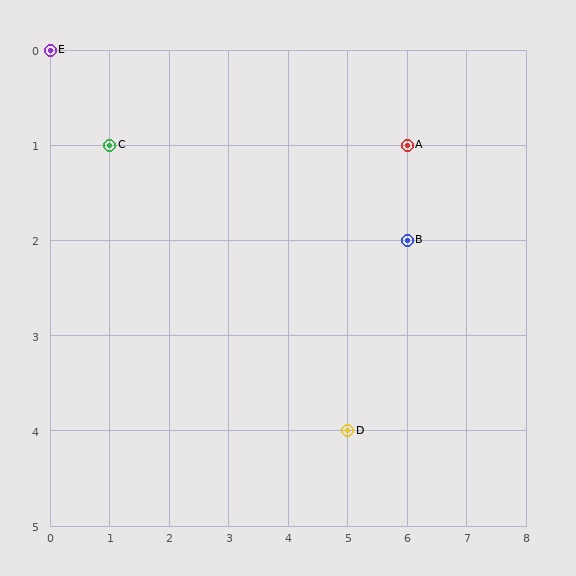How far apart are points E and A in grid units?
Points E and A are 6 columns and 1 row apart (about 6.1 grid units diagonally).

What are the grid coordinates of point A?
Point A is at grid coordinates (6, 1).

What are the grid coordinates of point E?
Point E is at grid coordinates (0, 0).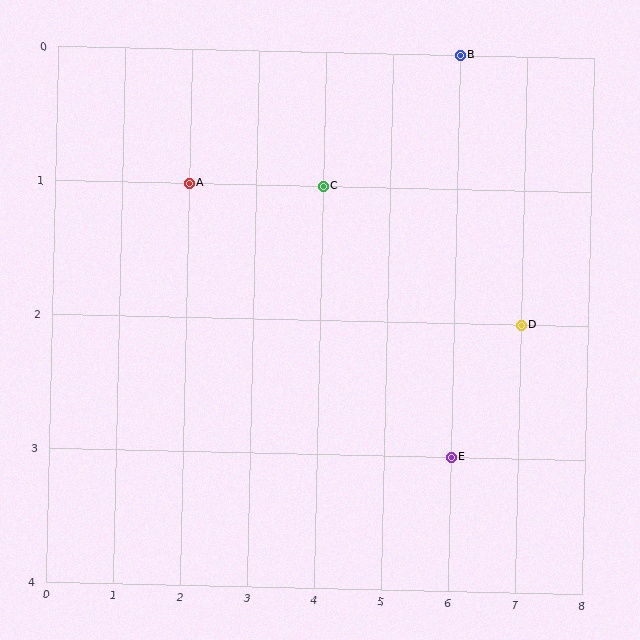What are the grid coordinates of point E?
Point E is at grid coordinates (6, 3).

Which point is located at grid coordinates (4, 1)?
Point C is at (4, 1).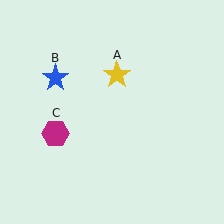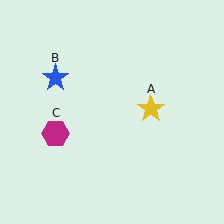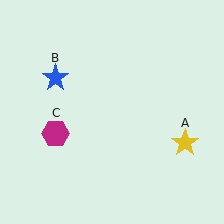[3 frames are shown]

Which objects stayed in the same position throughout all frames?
Blue star (object B) and magenta hexagon (object C) remained stationary.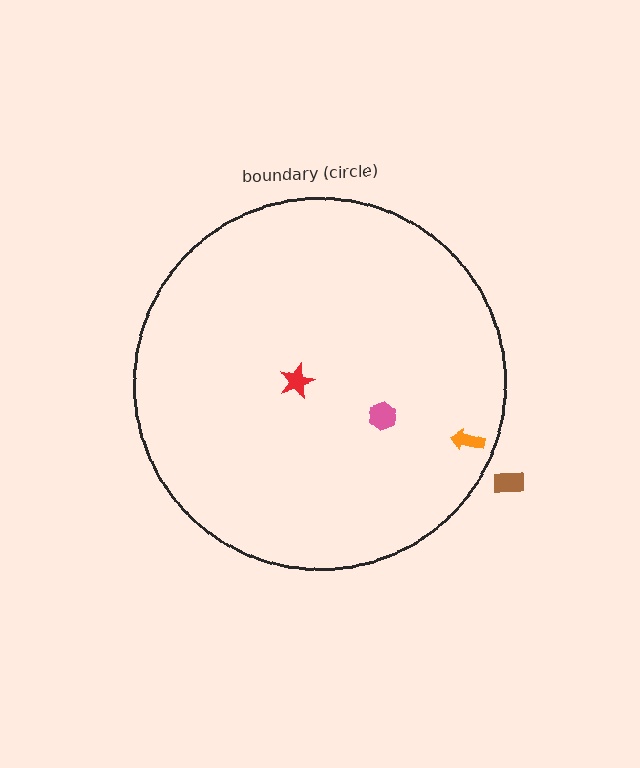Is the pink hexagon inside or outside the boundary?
Inside.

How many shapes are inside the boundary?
3 inside, 1 outside.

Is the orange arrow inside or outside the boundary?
Inside.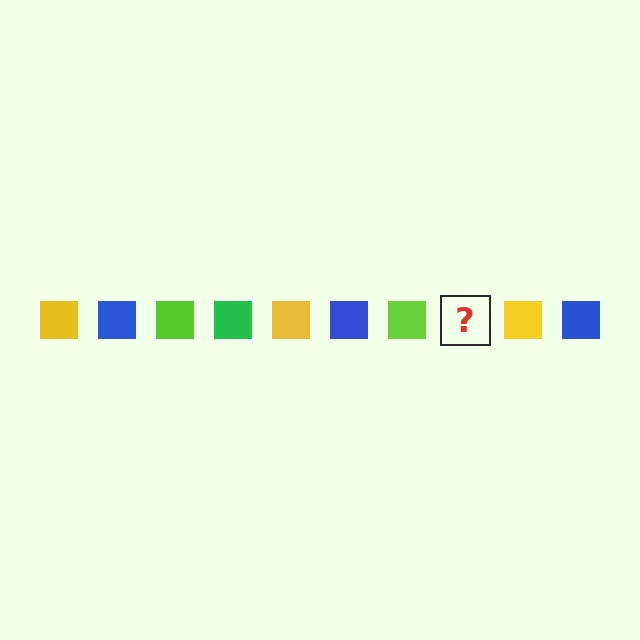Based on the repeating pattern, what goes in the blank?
The blank should be a green square.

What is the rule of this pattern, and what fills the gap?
The rule is that the pattern cycles through yellow, blue, lime, green squares. The gap should be filled with a green square.